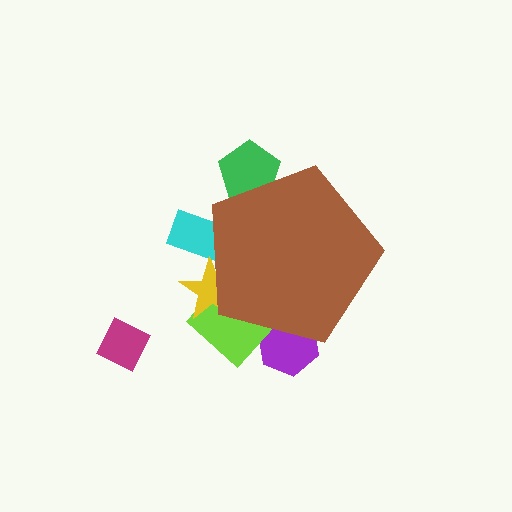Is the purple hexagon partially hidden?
Yes, the purple hexagon is partially hidden behind the brown pentagon.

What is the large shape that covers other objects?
A brown pentagon.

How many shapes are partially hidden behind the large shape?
5 shapes are partially hidden.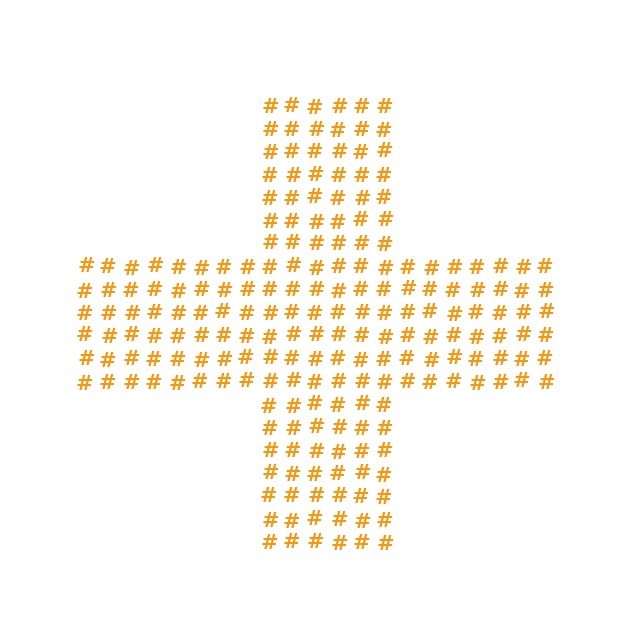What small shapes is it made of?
It is made of small hash symbols.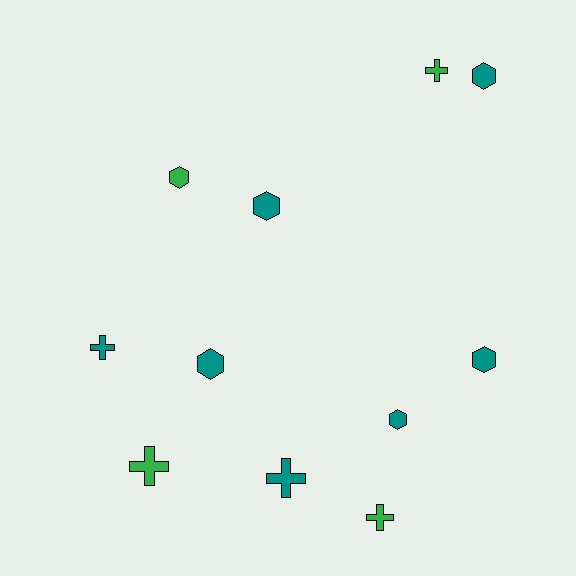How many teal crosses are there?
There are 2 teal crosses.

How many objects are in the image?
There are 11 objects.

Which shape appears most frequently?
Hexagon, with 6 objects.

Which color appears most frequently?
Teal, with 7 objects.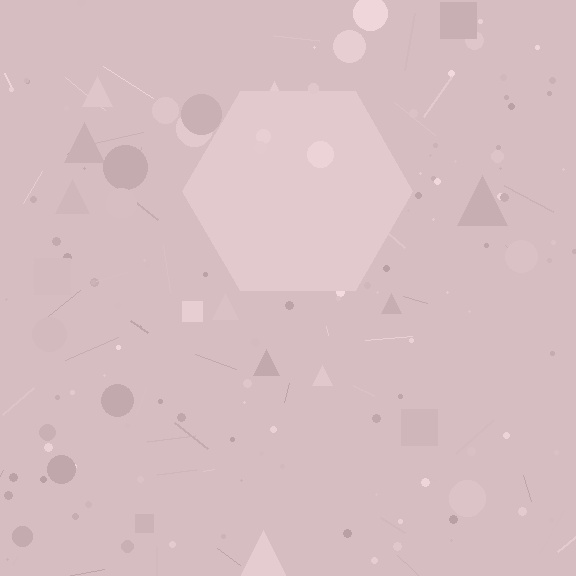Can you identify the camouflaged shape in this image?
The camouflaged shape is a hexagon.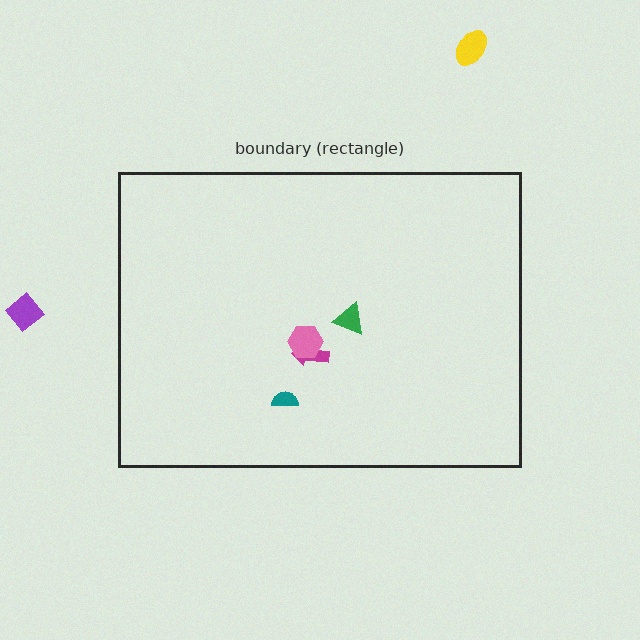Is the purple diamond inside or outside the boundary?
Outside.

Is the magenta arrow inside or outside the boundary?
Inside.